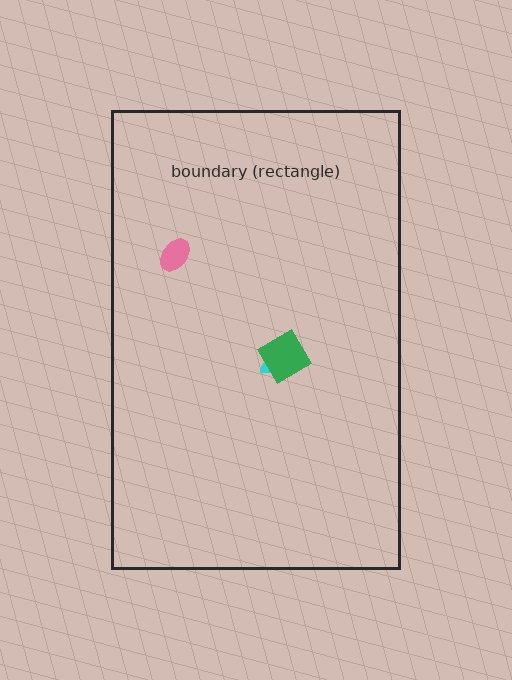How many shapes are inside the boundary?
3 inside, 0 outside.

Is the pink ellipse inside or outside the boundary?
Inside.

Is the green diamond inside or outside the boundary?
Inside.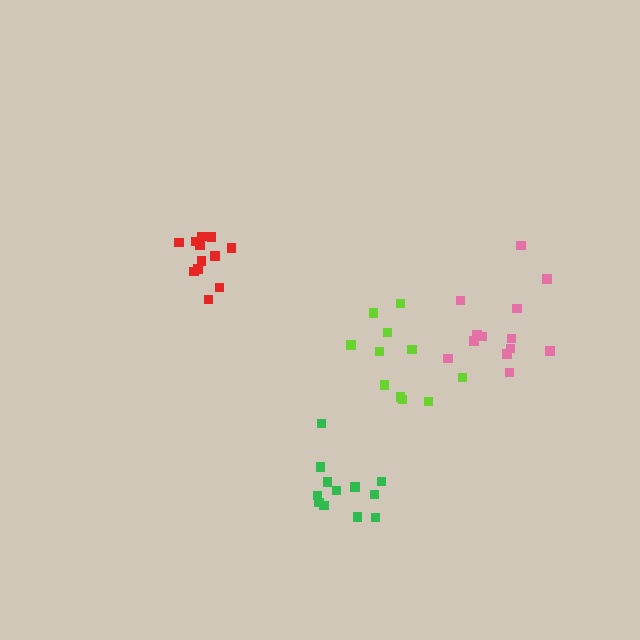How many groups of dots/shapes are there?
There are 4 groups.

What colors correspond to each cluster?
The clusters are colored: green, lime, pink, red.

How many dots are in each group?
Group 1: 12 dots, Group 2: 11 dots, Group 3: 14 dots, Group 4: 12 dots (49 total).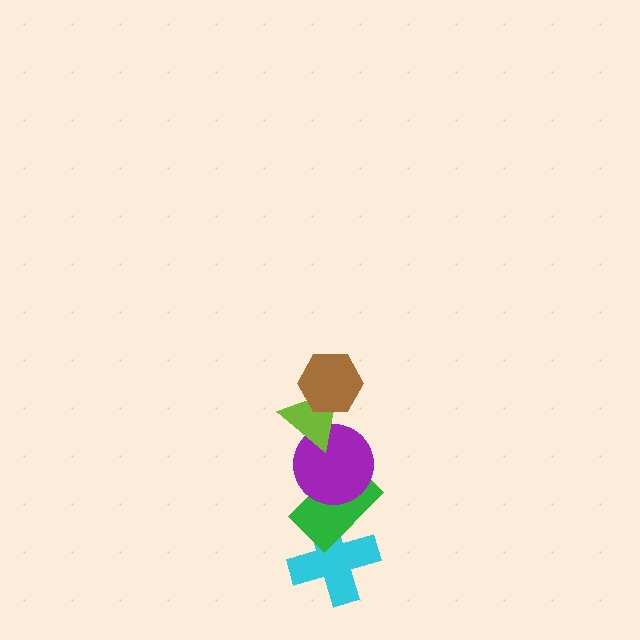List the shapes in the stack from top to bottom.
From top to bottom: the brown hexagon, the lime triangle, the purple circle, the green rectangle, the cyan cross.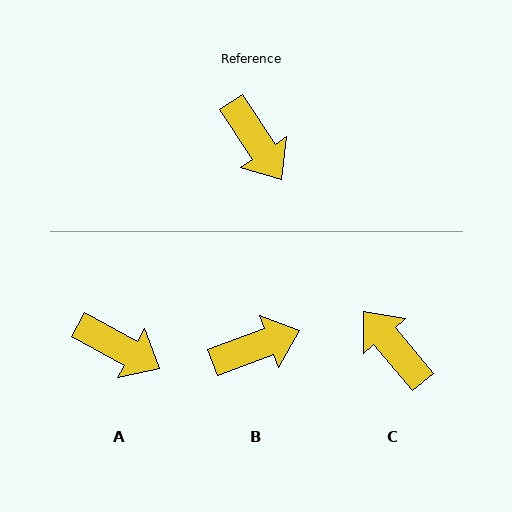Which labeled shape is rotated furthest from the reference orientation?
C, about 173 degrees away.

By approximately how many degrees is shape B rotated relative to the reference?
Approximately 77 degrees counter-clockwise.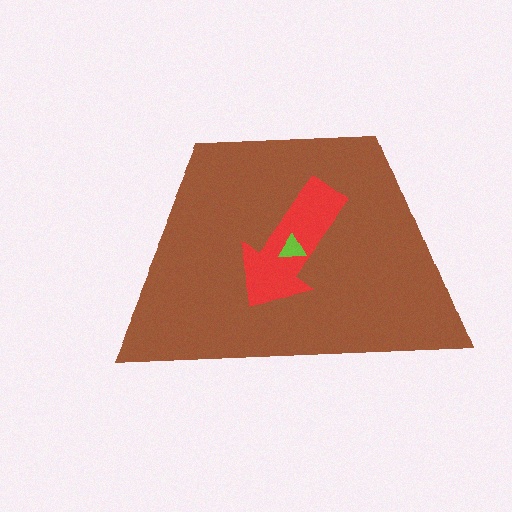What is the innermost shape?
The lime triangle.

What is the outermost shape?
The brown trapezoid.